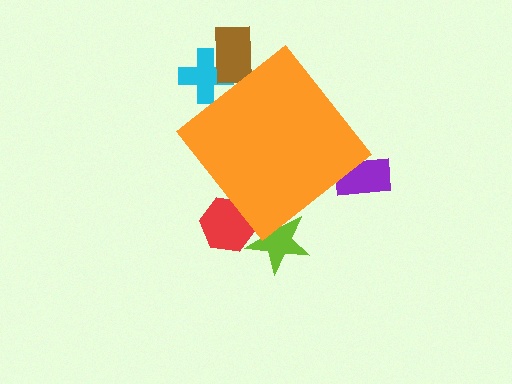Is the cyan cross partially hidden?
Yes, the cyan cross is partially hidden behind the orange diamond.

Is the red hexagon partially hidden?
Yes, the red hexagon is partially hidden behind the orange diamond.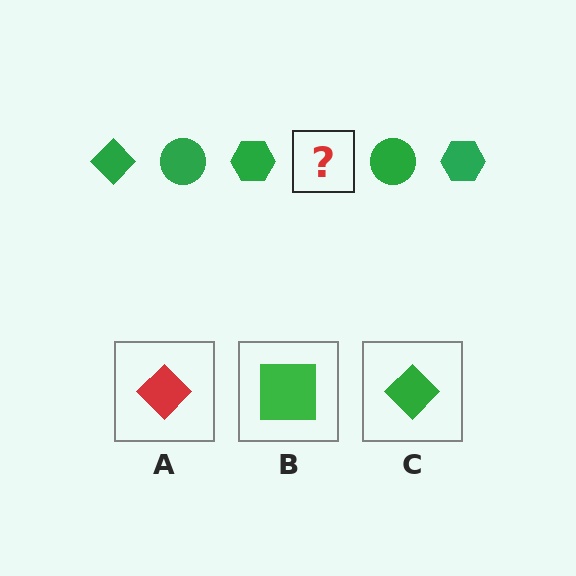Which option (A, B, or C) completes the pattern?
C.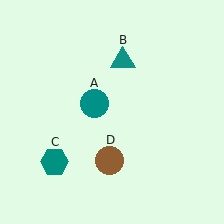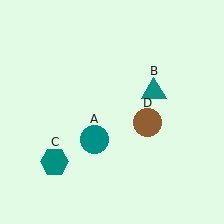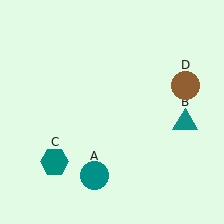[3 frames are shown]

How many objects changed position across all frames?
3 objects changed position: teal circle (object A), teal triangle (object B), brown circle (object D).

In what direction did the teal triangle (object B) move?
The teal triangle (object B) moved down and to the right.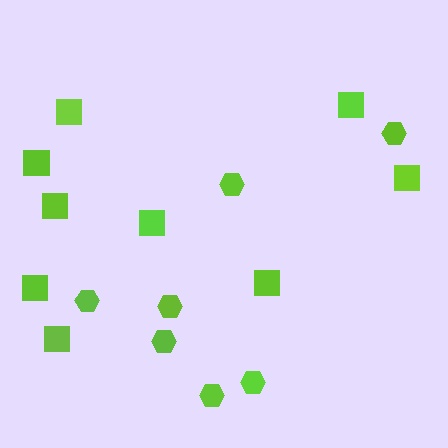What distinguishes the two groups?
There are 2 groups: one group of hexagons (7) and one group of squares (9).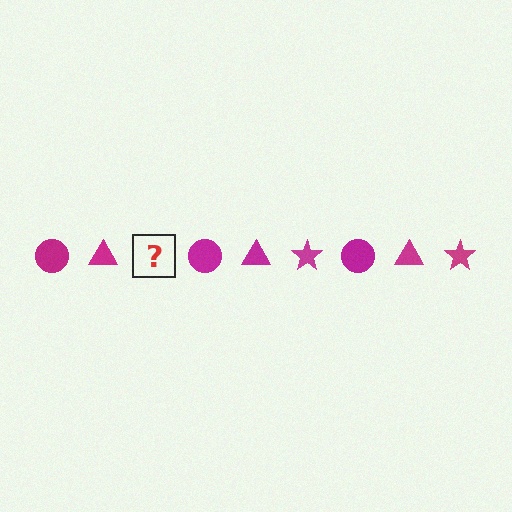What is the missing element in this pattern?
The missing element is a magenta star.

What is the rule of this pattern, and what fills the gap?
The rule is that the pattern cycles through circle, triangle, star shapes in magenta. The gap should be filled with a magenta star.